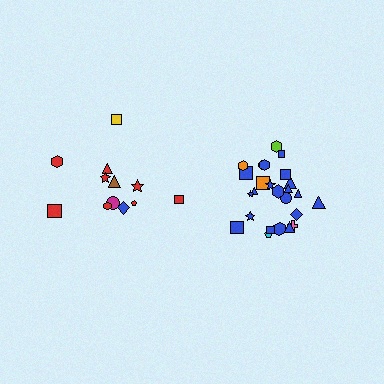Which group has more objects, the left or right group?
The right group.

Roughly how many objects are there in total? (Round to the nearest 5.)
Roughly 35 objects in total.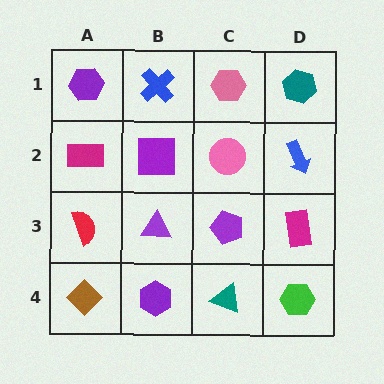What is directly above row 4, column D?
A magenta rectangle.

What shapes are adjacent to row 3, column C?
A pink circle (row 2, column C), a teal triangle (row 4, column C), a purple triangle (row 3, column B), a magenta rectangle (row 3, column D).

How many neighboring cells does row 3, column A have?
3.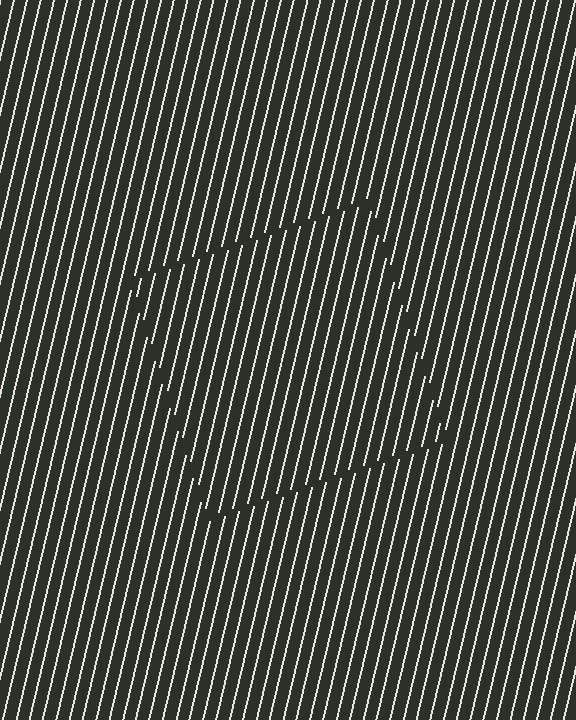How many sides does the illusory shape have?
4 sides — the line-ends trace a square.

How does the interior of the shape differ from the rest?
The interior of the shape contains the same grating, shifted by half a period — the contour is defined by the phase discontinuity where line-ends from the inner and outer gratings abut.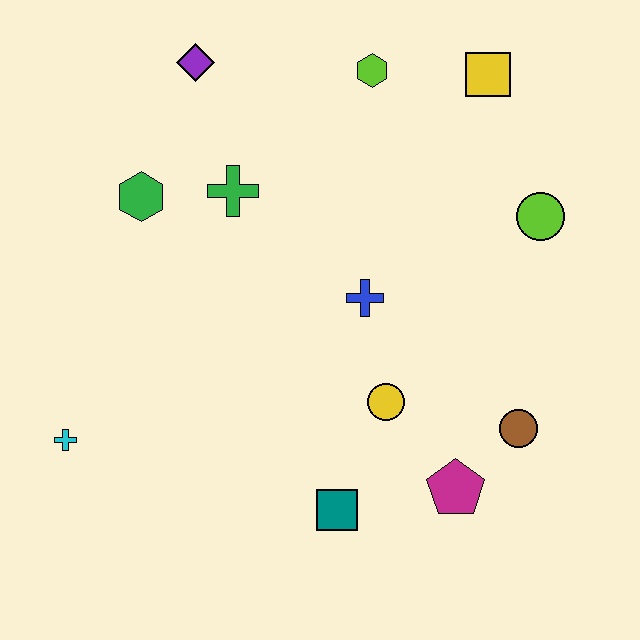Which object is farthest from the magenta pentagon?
The purple diamond is farthest from the magenta pentagon.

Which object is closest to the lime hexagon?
The yellow square is closest to the lime hexagon.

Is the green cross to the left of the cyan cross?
No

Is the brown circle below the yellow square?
Yes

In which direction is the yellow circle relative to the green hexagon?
The yellow circle is to the right of the green hexagon.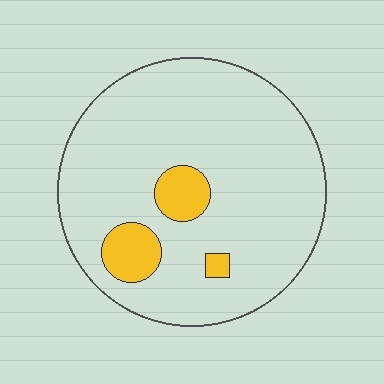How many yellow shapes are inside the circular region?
3.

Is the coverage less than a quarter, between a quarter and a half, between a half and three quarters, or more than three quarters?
Less than a quarter.